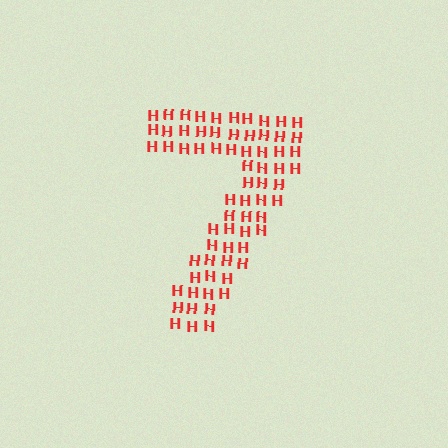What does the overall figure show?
The overall figure shows the digit 7.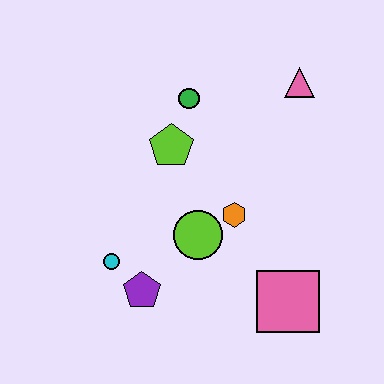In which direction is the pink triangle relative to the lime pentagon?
The pink triangle is to the right of the lime pentagon.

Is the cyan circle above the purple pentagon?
Yes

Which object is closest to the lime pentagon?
The green circle is closest to the lime pentagon.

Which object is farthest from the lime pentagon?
The pink square is farthest from the lime pentagon.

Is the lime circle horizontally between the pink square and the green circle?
Yes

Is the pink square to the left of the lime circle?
No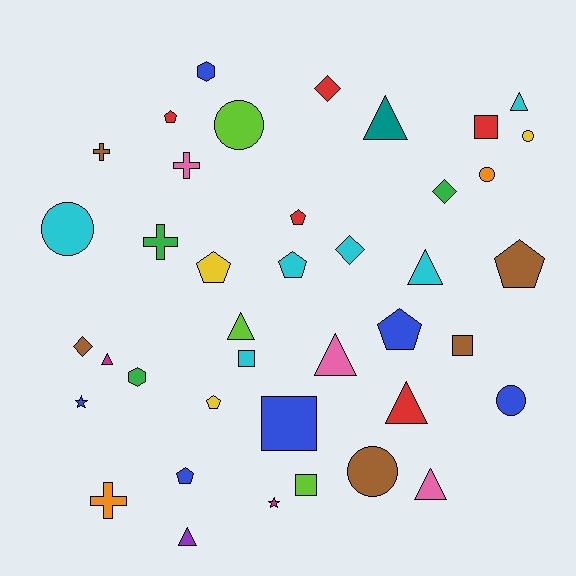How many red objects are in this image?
There are 5 red objects.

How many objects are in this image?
There are 40 objects.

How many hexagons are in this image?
There are 2 hexagons.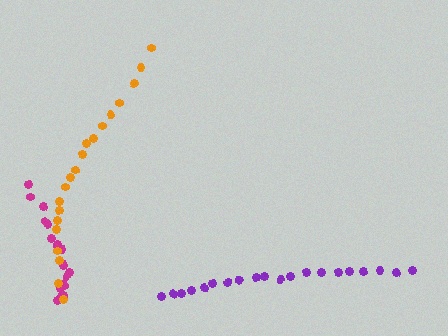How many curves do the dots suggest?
There are 3 distinct paths.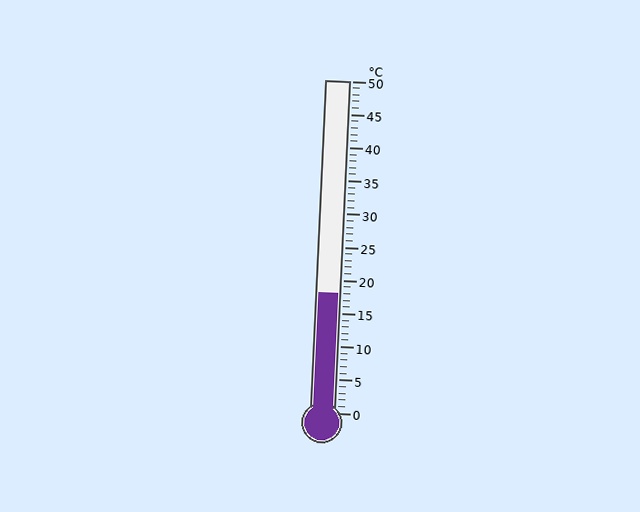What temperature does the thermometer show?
The thermometer shows approximately 18°C.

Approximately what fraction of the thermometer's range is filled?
The thermometer is filled to approximately 35% of its range.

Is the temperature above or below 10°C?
The temperature is above 10°C.